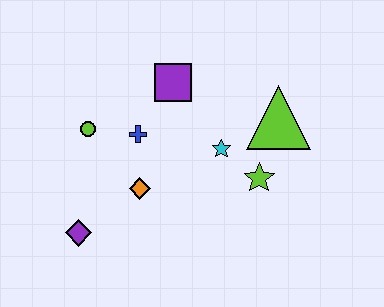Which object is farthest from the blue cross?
The lime triangle is farthest from the blue cross.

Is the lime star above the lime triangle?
No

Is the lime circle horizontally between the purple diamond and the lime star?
Yes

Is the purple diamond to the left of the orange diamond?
Yes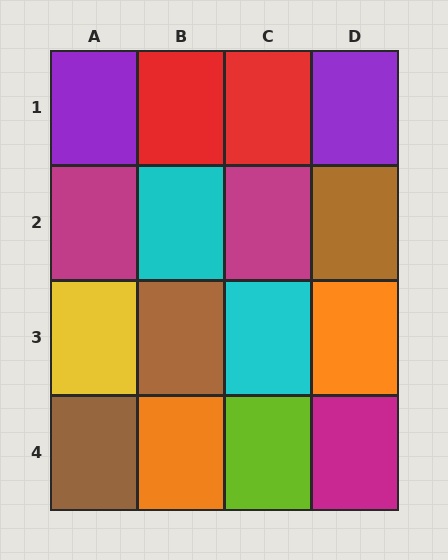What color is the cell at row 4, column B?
Orange.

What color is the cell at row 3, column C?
Cyan.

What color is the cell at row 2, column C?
Magenta.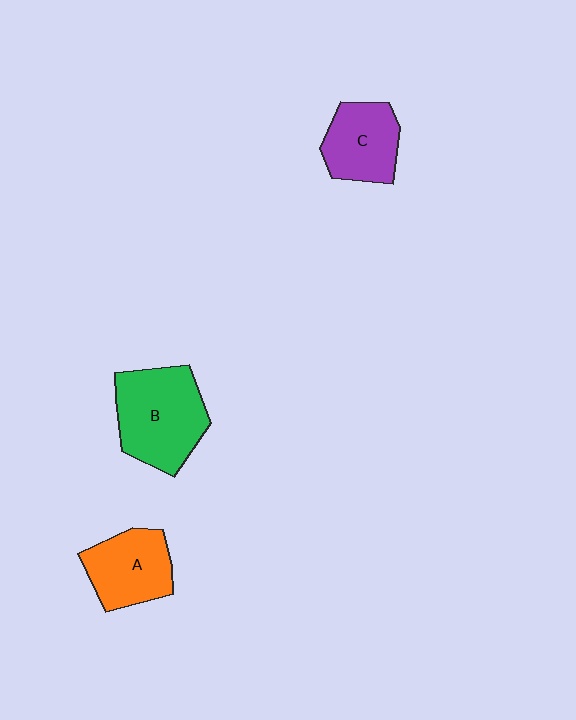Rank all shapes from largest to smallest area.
From largest to smallest: B (green), A (orange), C (purple).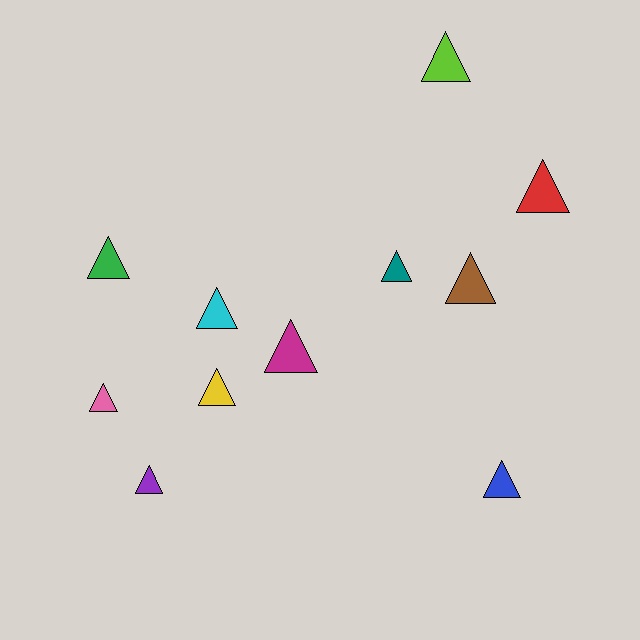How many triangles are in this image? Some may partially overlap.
There are 11 triangles.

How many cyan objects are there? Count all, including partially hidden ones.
There is 1 cyan object.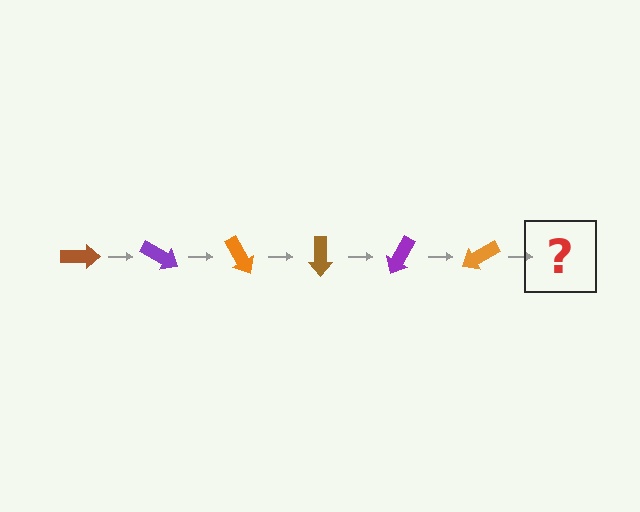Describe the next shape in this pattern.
It should be a brown arrow, rotated 180 degrees from the start.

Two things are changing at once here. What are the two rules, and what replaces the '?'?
The two rules are that it rotates 30 degrees each step and the color cycles through brown, purple, and orange. The '?' should be a brown arrow, rotated 180 degrees from the start.